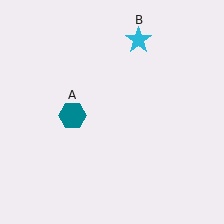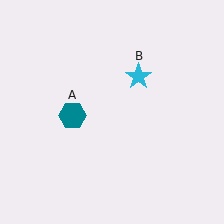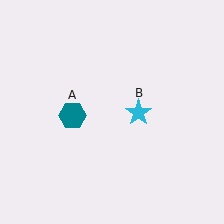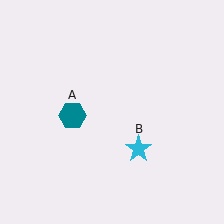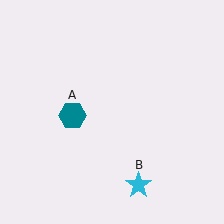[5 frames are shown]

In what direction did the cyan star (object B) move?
The cyan star (object B) moved down.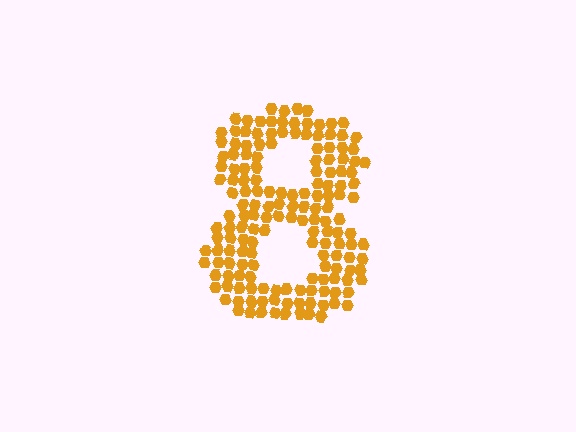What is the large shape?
The large shape is the digit 8.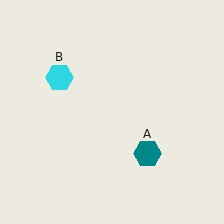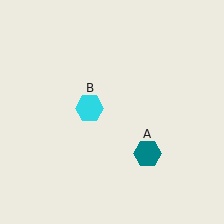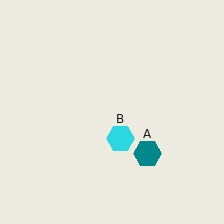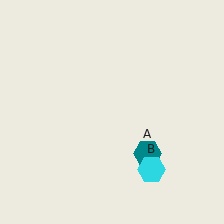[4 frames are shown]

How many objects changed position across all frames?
1 object changed position: cyan hexagon (object B).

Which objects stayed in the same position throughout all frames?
Teal hexagon (object A) remained stationary.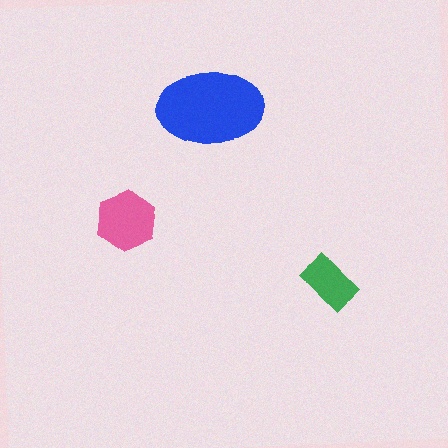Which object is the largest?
The blue ellipse.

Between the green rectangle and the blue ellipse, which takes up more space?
The blue ellipse.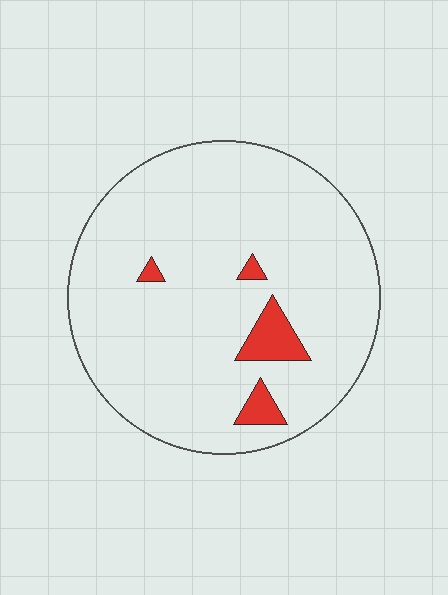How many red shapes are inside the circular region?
4.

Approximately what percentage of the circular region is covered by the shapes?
Approximately 5%.